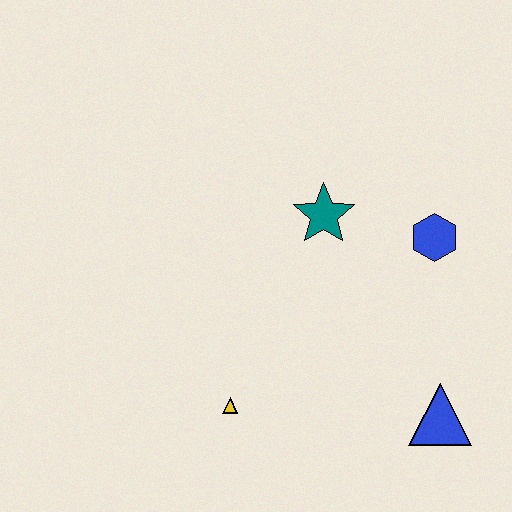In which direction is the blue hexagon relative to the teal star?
The blue hexagon is to the right of the teal star.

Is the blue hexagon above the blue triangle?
Yes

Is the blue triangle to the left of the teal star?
No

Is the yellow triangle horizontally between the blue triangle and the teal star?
No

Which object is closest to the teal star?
The blue hexagon is closest to the teal star.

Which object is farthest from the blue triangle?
The teal star is farthest from the blue triangle.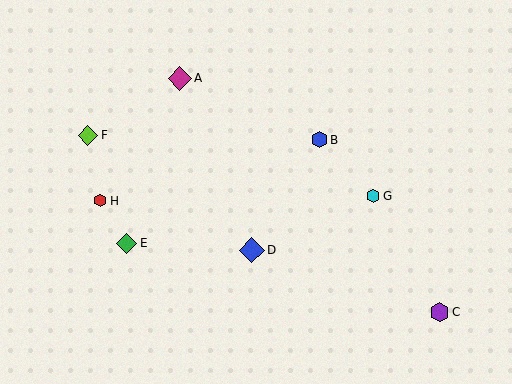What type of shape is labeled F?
Shape F is a lime diamond.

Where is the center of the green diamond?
The center of the green diamond is at (127, 243).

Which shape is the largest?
The blue diamond (labeled D) is the largest.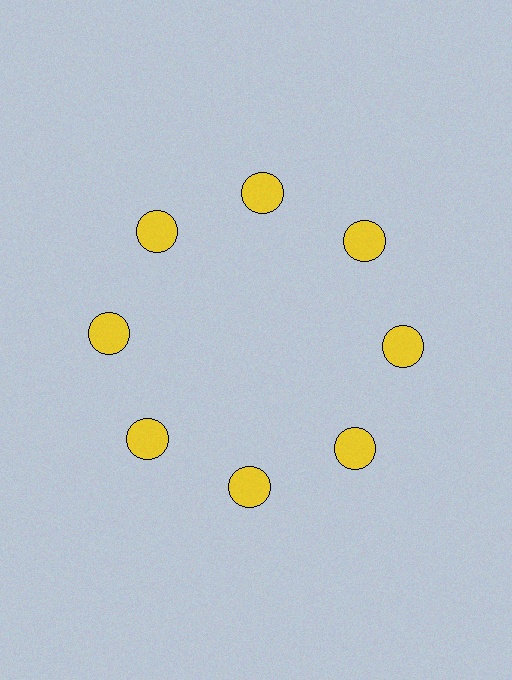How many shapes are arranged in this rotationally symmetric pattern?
There are 8 shapes, arranged in 8 groups of 1.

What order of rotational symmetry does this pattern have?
This pattern has 8-fold rotational symmetry.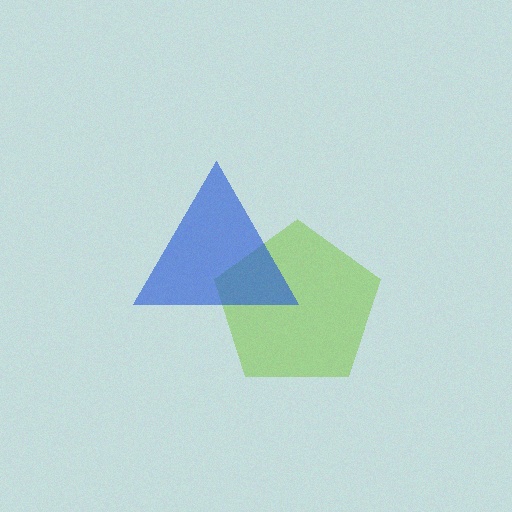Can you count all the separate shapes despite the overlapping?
Yes, there are 2 separate shapes.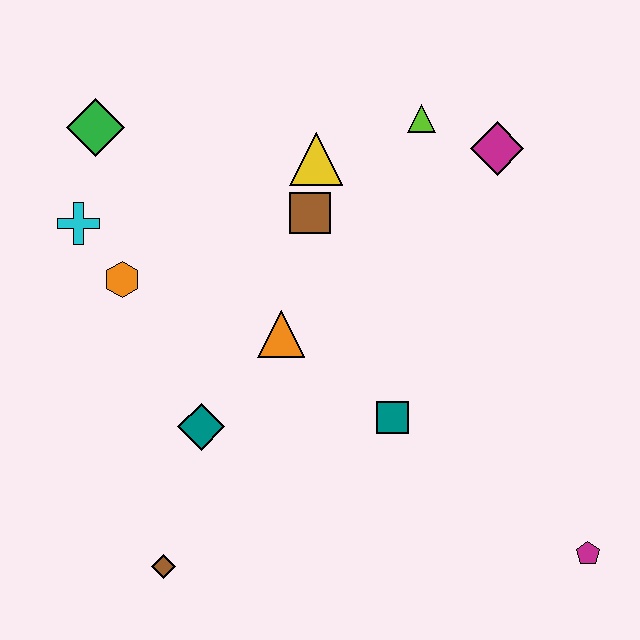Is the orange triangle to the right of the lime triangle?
No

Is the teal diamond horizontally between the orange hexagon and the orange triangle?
Yes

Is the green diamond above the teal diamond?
Yes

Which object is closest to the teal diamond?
The orange triangle is closest to the teal diamond.